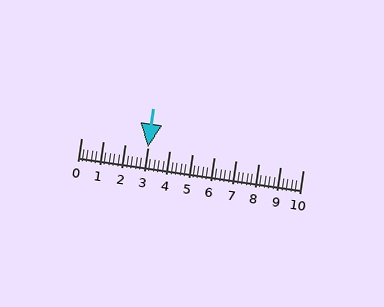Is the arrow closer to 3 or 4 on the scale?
The arrow is closer to 3.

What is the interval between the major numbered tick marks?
The major tick marks are spaced 1 units apart.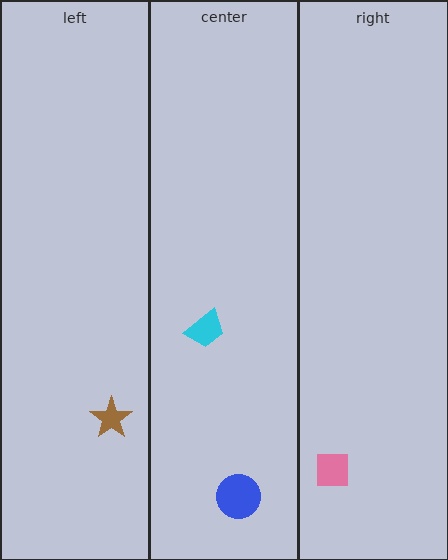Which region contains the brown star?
The left region.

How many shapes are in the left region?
1.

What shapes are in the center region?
The blue circle, the cyan trapezoid.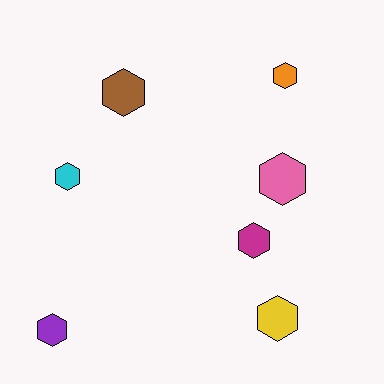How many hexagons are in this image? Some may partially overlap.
There are 7 hexagons.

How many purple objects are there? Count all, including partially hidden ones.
There is 1 purple object.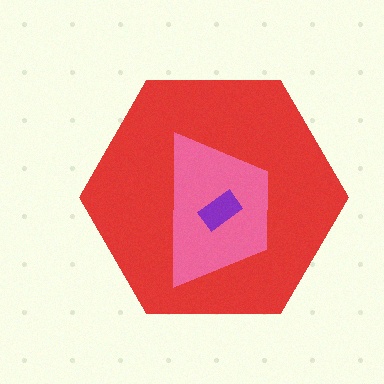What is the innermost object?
The purple rectangle.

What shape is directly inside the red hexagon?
The pink trapezoid.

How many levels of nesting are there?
3.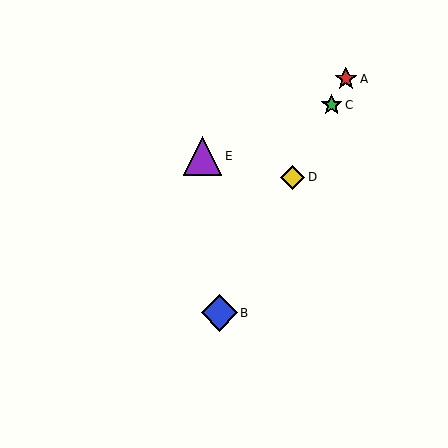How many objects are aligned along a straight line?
4 objects (A, B, C, D) are aligned along a straight line.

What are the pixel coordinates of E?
Object E is at (203, 156).